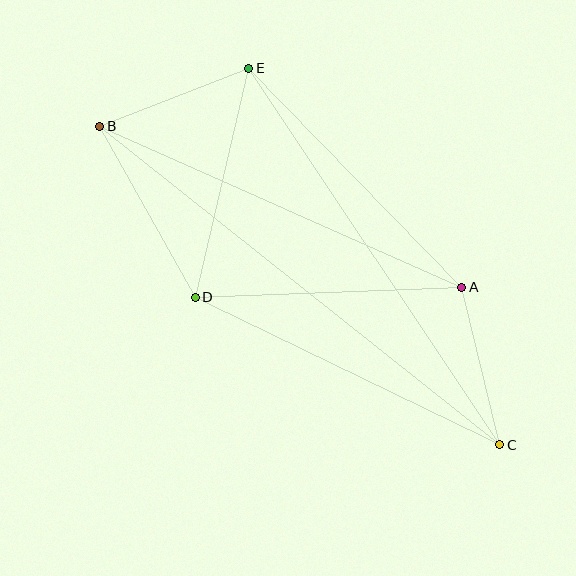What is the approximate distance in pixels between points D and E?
The distance between D and E is approximately 235 pixels.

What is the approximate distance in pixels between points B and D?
The distance between B and D is approximately 196 pixels.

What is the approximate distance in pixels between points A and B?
The distance between A and B is approximately 396 pixels.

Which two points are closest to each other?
Points B and E are closest to each other.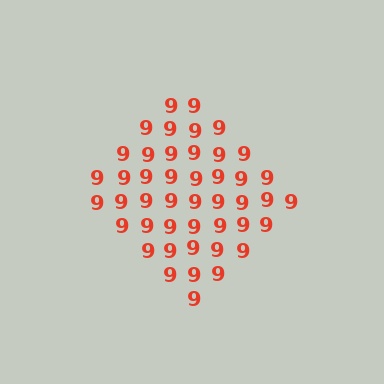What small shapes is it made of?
It is made of small digit 9's.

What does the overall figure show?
The overall figure shows a diamond.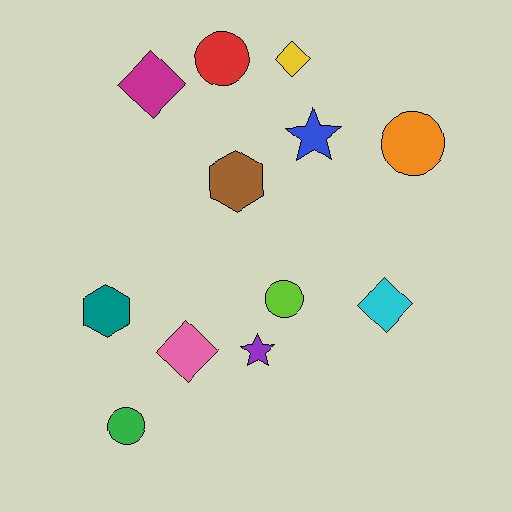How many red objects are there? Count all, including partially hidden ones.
There is 1 red object.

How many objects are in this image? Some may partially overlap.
There are 12 objects.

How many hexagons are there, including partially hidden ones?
There are 2 hexagons.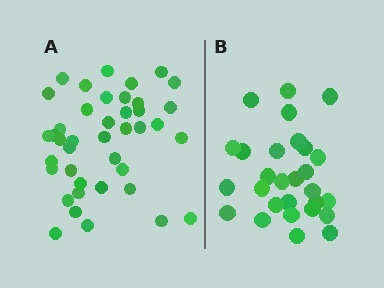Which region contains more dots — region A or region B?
Region A (the left region) has more dots.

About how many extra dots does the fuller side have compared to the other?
Region A has approximately 15 more dots than region B.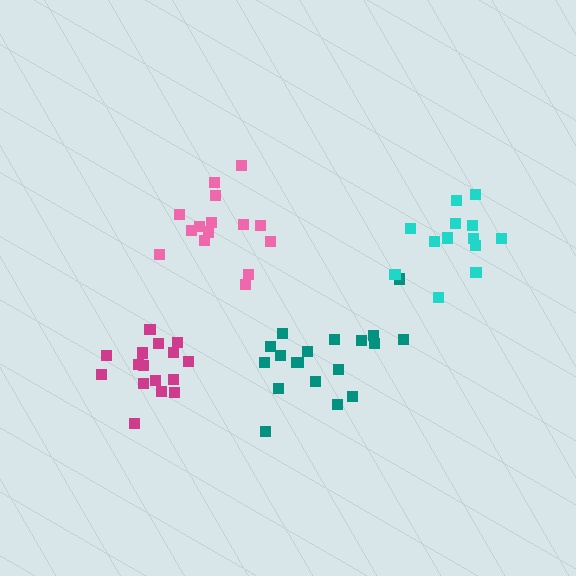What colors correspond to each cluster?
The clusters are colored: magenta, teal, pink, cyan.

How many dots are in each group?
Group 1: 16 dots, Group 2: 19 dots, Group 3: 15 dots, Group 4: 13 dots (63 total).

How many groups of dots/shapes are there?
There are 4 groups.